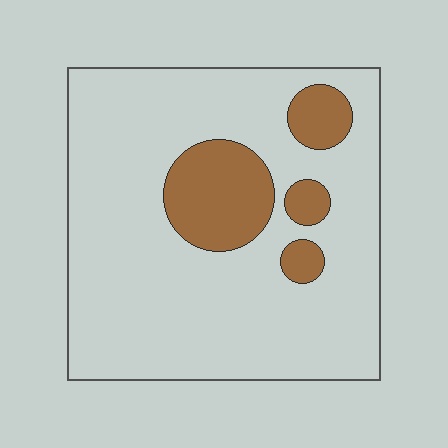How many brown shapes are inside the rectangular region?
4.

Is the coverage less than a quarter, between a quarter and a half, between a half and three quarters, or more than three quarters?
Less than a quarter.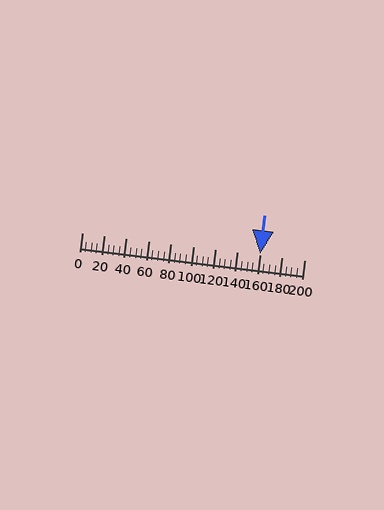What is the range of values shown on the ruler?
The ruler shows values from 0 to 200.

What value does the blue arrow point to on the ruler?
The blue arrow points to approximately 160.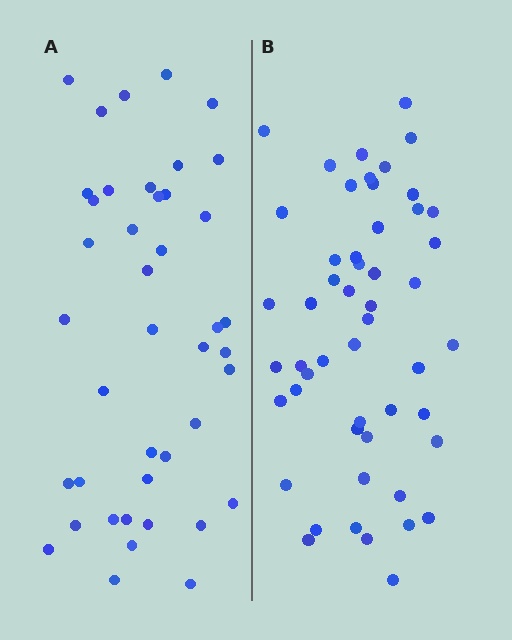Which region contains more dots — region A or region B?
Region B (the right region) has more dots.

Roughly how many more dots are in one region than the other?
Region B has roughly 8 or so more dots than region A.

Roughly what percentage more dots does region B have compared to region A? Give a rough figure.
About 20% more.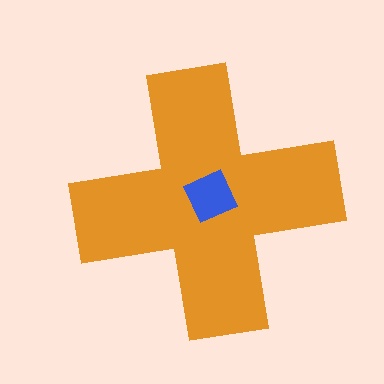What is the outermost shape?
The orange cross.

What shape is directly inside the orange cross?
The blue square.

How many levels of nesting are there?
2.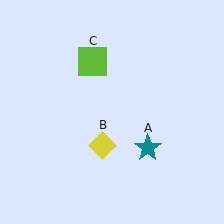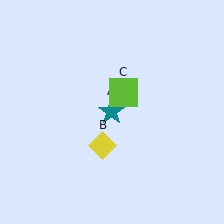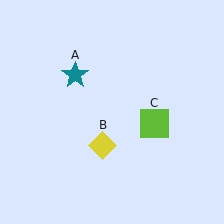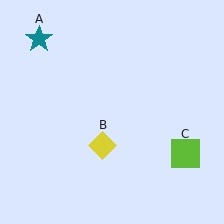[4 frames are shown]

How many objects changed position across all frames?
2 objects changed position: teal star (object A), lime square (object C).